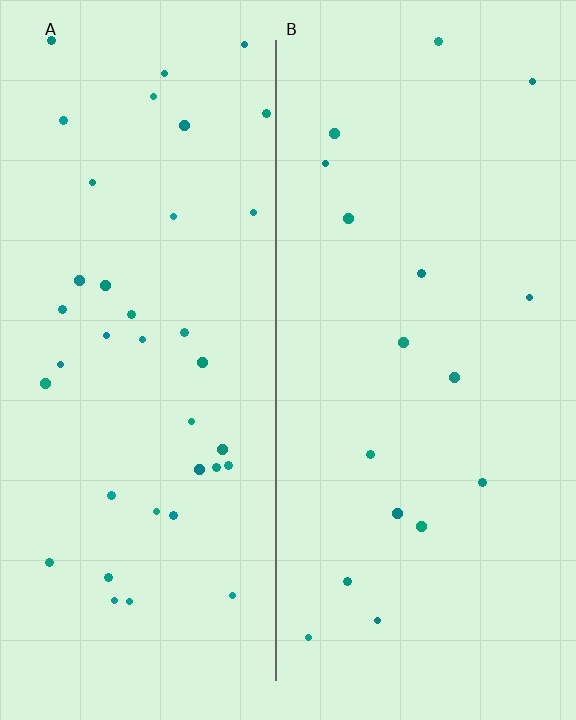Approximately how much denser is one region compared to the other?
Approximately 2.3× — region A over region B.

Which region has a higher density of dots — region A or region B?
A (the left).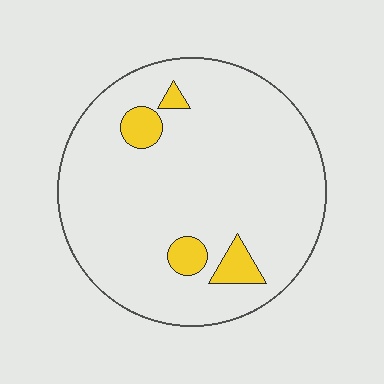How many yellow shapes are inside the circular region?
4.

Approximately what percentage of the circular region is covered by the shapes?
Approximately 10%.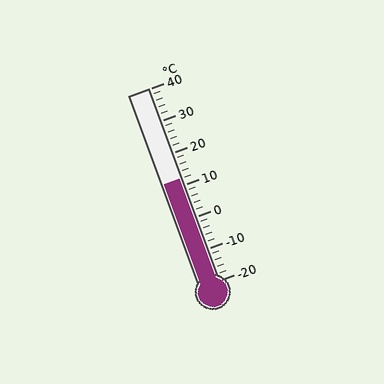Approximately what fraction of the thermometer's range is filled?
The thermometer is filled to approximately 55% of its range.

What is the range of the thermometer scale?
The thermometer scale ranges from -20°C to 40°C.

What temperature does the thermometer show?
The thermometer shows approximately 12°C.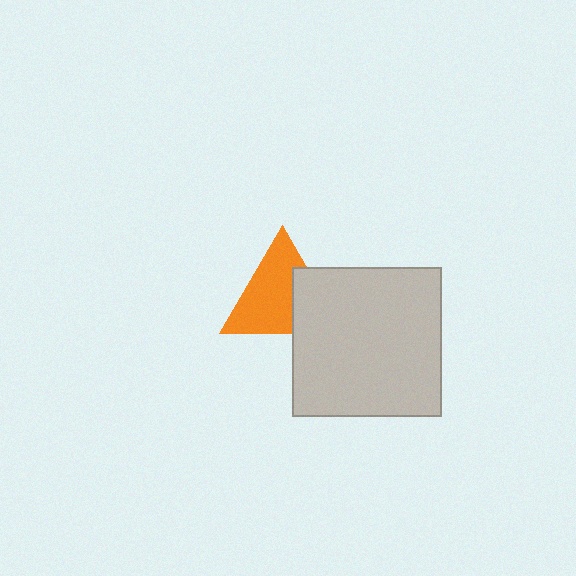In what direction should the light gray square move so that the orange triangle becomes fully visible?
The light gray square should move toward the lower-right. That is the shortest direction to clear the overlap and leave the orange triangle fully visible.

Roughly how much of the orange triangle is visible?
Most of it is visible (roughly 67%).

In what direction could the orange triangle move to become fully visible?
The orange triangle could move toward the upper-left. That would shift it out from behind the light gray square entirely.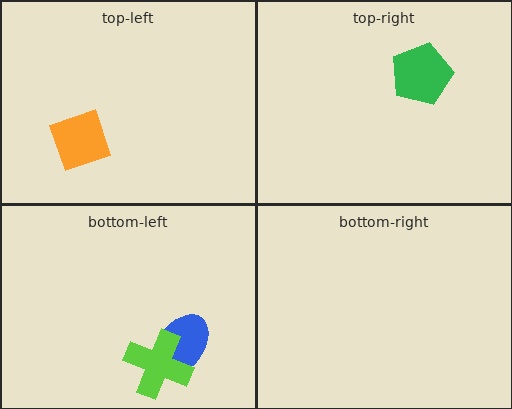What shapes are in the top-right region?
The green pentagon.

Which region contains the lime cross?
The bottom-left region.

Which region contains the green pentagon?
The top-right region.